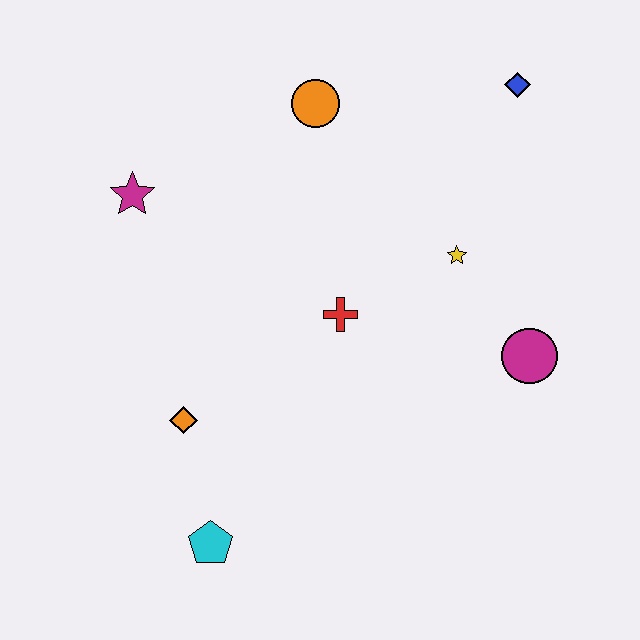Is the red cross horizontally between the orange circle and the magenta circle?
Yes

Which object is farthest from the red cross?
The blue diamond is farthest from the red cross.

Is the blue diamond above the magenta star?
Yes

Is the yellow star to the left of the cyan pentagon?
No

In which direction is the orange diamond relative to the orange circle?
The orange diamond is below the orange circle.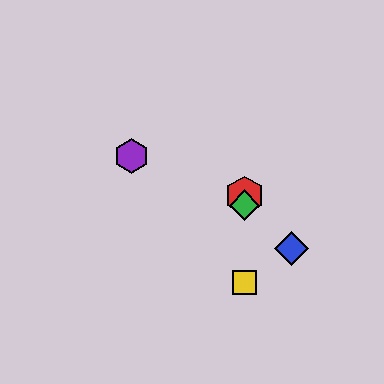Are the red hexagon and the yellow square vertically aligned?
Yes, both are at x≈244.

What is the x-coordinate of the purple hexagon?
The purple hexagon is at x≈131.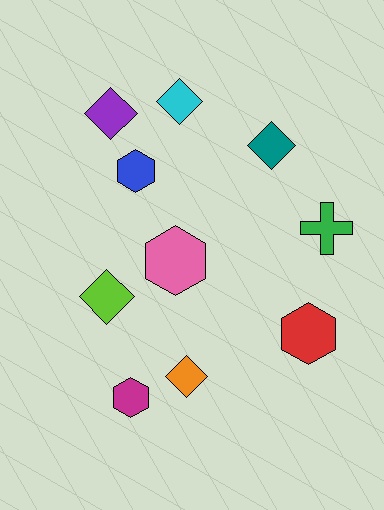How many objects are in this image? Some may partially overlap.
There are 10 objects.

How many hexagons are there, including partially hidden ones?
There are 4 hexagons.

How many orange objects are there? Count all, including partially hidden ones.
There is 1 orange object.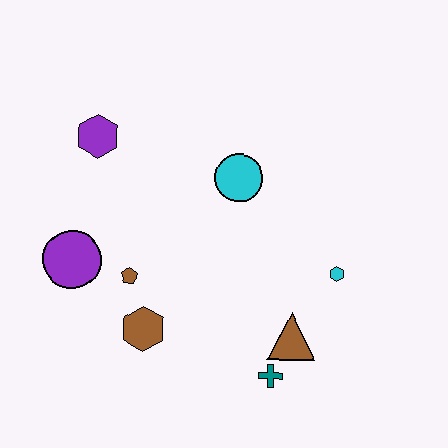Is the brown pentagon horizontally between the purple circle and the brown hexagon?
Yes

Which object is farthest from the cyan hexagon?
The purple hexagon is farthest from the cyan hexagon.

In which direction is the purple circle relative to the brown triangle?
The purple circle is to the left of the brown triangle.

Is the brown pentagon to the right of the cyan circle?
No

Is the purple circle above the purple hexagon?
No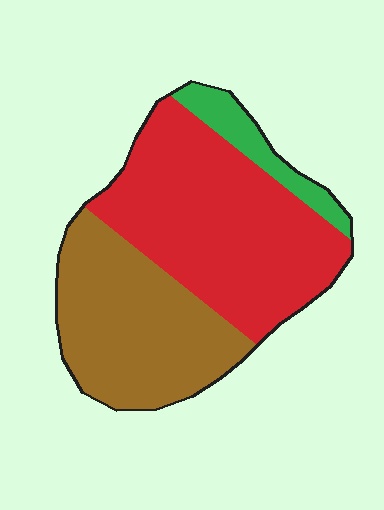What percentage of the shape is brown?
Brown covers 39% of the shape.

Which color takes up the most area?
Red, at roughly 50%.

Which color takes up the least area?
Green, at roughly 10%.